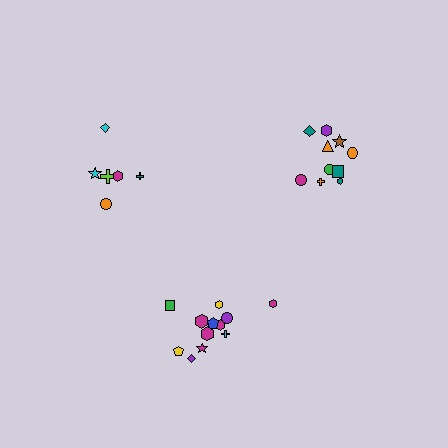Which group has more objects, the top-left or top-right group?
The top-right group.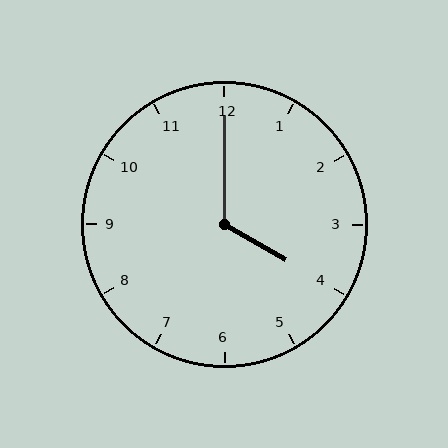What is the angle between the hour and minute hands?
Approximately 120 degrees.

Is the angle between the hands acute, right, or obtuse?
It is obtuse.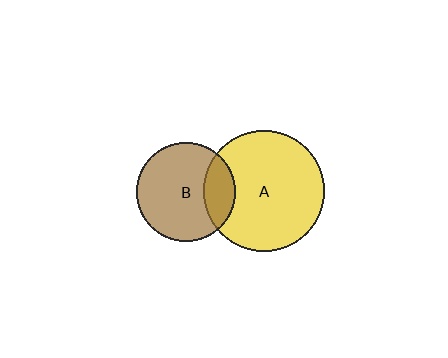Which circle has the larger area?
Circle A (yellow).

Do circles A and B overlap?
Yes.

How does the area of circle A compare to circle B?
Approximately 1.5 times.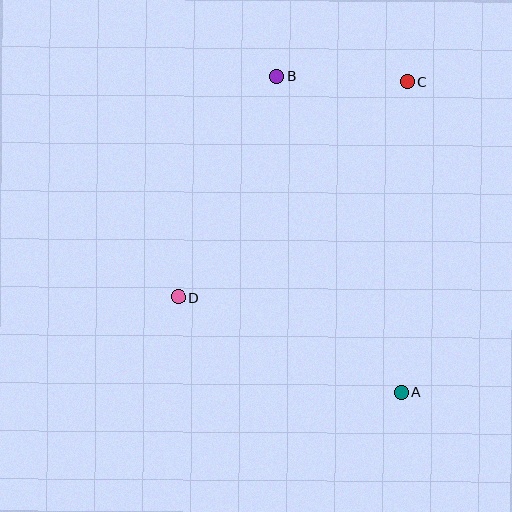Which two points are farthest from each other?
Points A and B are farthest from each other.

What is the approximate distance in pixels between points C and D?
The distance between C and D is approximately 315 pixels.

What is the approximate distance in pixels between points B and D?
The distance between B and D is approximately 242 pixels.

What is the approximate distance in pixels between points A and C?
The distance between A and C is approximately 310 pixels.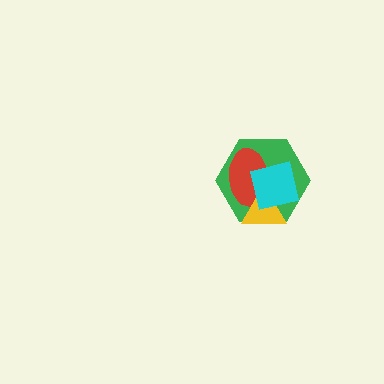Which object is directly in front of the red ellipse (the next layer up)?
The yellow triangle is directly in front of the red ellipse.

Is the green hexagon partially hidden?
Yes, it is partially covered by another shape.